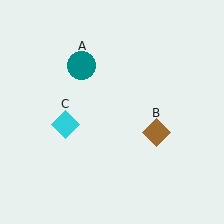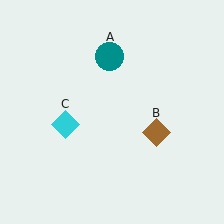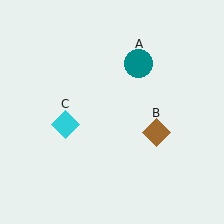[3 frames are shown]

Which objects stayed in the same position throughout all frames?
Brown diamond (object B) and cyan diamond (object C) remained stationary.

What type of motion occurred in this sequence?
The teal circle (object A) rotated clockwise around the center of the scene.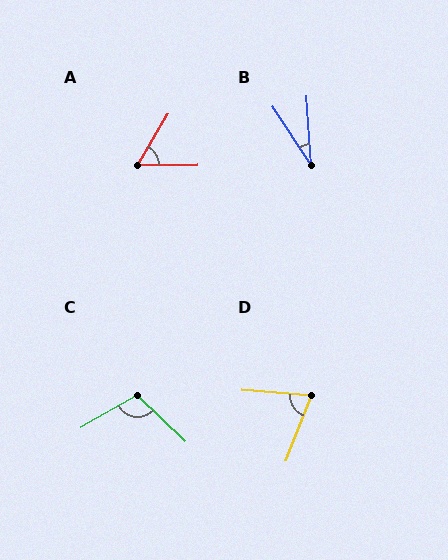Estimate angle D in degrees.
Approximately 73 degrees.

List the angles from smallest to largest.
B (29°), A (59°), D (73°), C (106°).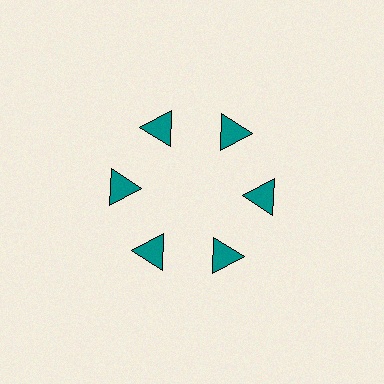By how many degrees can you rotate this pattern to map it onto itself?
The pattern maps onto itself every 60 degrees of rotation.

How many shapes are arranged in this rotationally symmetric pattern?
There are 6 shapes, arranged in 6 groups of 1.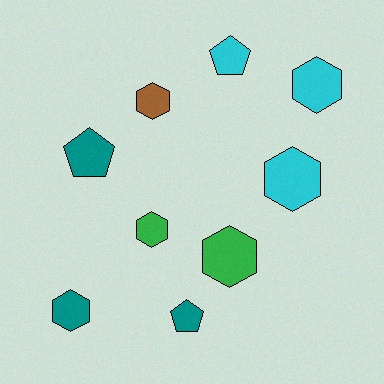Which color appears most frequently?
Cyan, with 3 objects.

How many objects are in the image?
There are 9 objects.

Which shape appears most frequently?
Hexagon, with 6 objects.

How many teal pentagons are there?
There are 2 teal pentagons.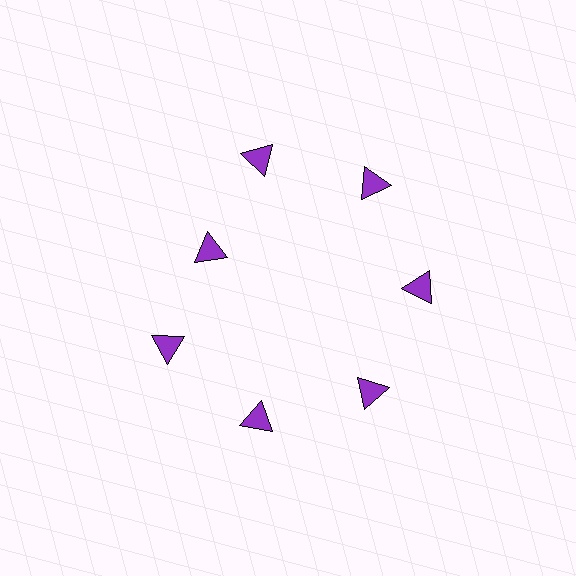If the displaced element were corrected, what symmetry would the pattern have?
It would have 7-fold rotational symmetry — the pattern would map onto itself every 51 degrees.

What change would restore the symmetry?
The symmetry would be restored by moving it outward, back onto the ring so that all 7 triangles sit at equal angles and equal distance from the center.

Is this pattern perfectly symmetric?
No. The 7 purple triangles are arranged in a ring, but one element near the 10 o'clock position is pulled inward toward the center, breaking the 7-fold rotational symmetry.